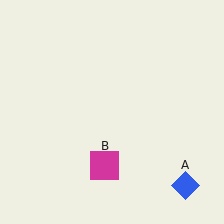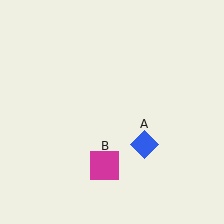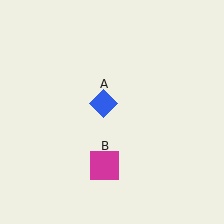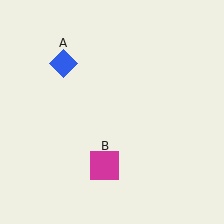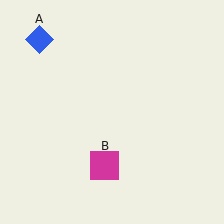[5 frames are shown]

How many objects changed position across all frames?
1 object changed position: blue diamond (object A).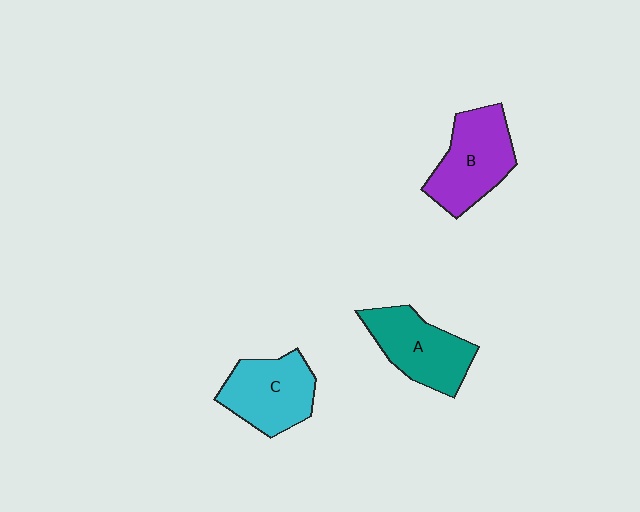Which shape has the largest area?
Shape B (purple).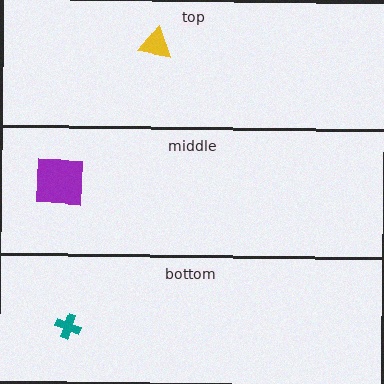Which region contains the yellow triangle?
The top region.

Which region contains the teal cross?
The bottom region.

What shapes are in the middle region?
The purple square.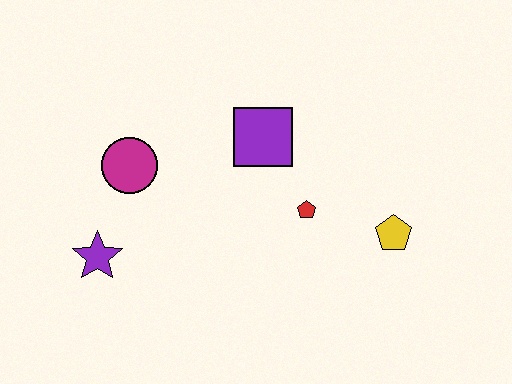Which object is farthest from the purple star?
The yellow pentagon is farthest from the purple star.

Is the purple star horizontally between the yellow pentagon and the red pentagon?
No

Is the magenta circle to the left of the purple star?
No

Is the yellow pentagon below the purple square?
Yes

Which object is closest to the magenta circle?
The purple star is closest to the magenta circle.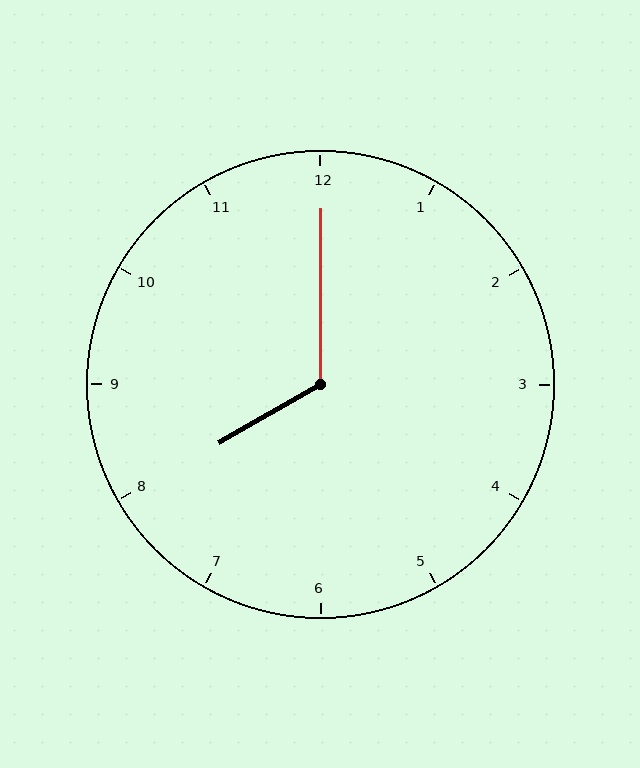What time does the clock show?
8:00.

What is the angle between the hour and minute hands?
Approximately 120 degrees.